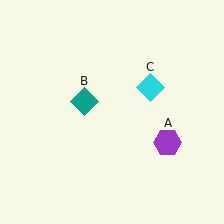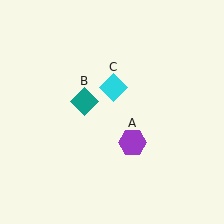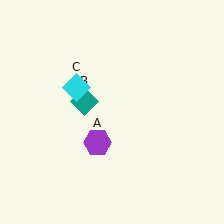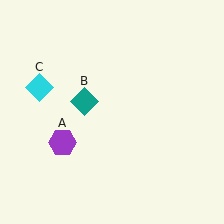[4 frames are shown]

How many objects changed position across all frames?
2 objects changed position: purple hexagon (object A), cyan diamond (object C).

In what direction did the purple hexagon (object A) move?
The purple hexagon (object A) moved left.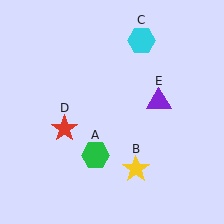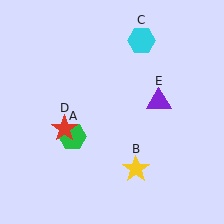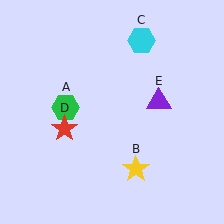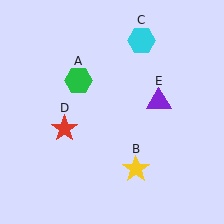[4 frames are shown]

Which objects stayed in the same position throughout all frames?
Yellow star (object B) and cyan hexagon (object C) and red star (object D) and purple triangle (object E) remained stationary.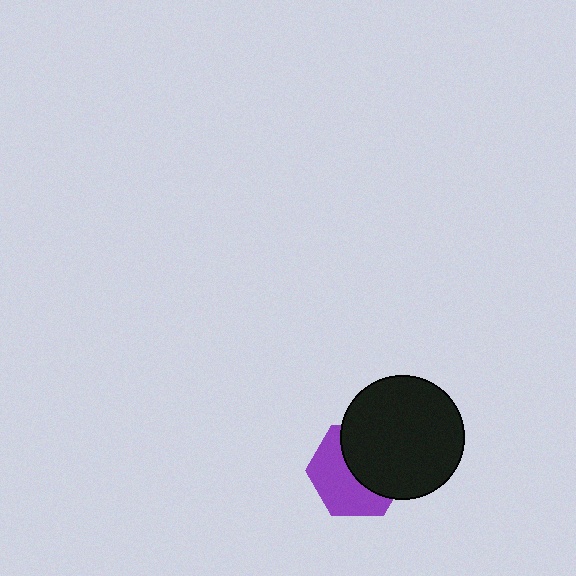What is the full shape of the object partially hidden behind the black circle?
The partially hidden object is a purple hexagon.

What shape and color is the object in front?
The object in front is a black circle.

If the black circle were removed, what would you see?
You would see the complete purple hexagon.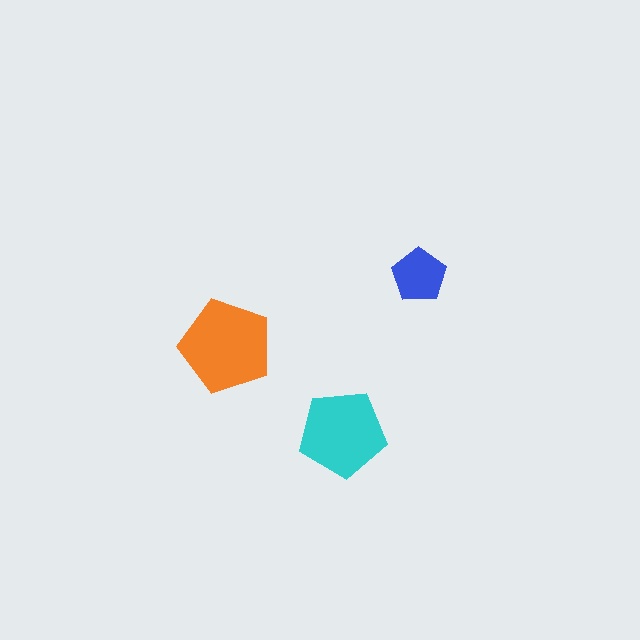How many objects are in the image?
There are 3 objects in the image.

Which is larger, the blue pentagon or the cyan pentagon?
The cyan one.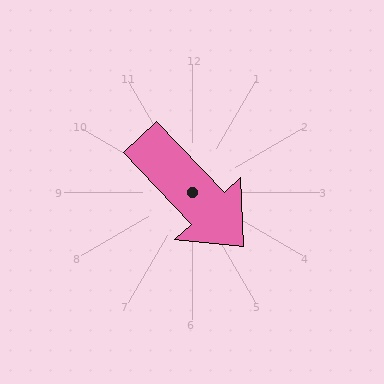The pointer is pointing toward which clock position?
Roughly 5 o'clock.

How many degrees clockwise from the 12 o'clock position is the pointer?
Approximately 137 degrees.